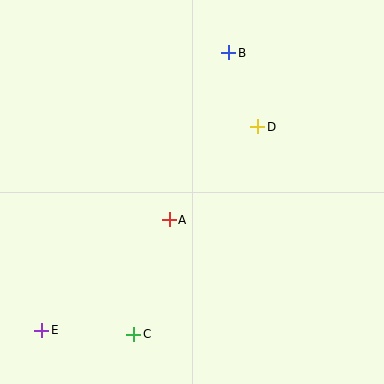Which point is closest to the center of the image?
Point A at (169, 220) is closest to the center.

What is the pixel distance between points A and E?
The distance between A and E is 169 pixels.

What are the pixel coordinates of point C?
Point C is at (134, 334).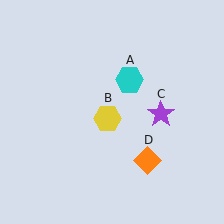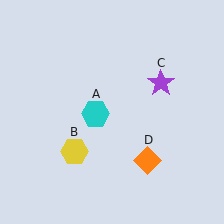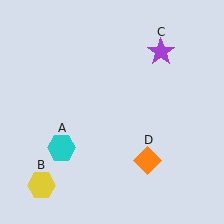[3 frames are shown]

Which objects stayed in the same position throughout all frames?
Orange diamond (object D) remained stationary.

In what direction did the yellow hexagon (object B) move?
The yellow hexagon (object B) moved down and to the left.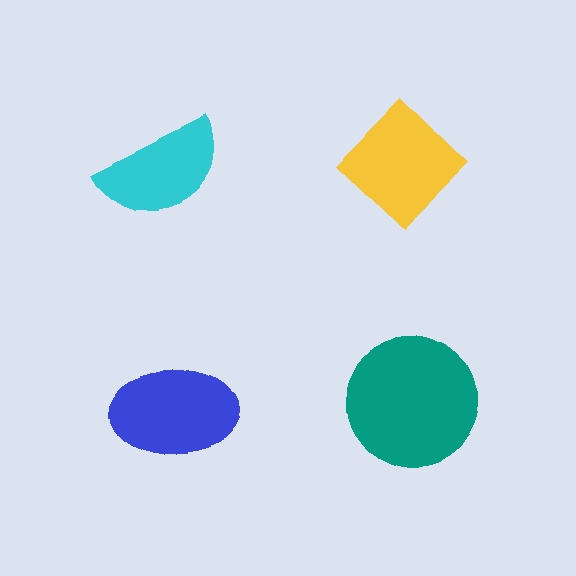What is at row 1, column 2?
A yellow diamond.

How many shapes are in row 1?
2 shapes.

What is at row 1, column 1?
A cyan semicircle.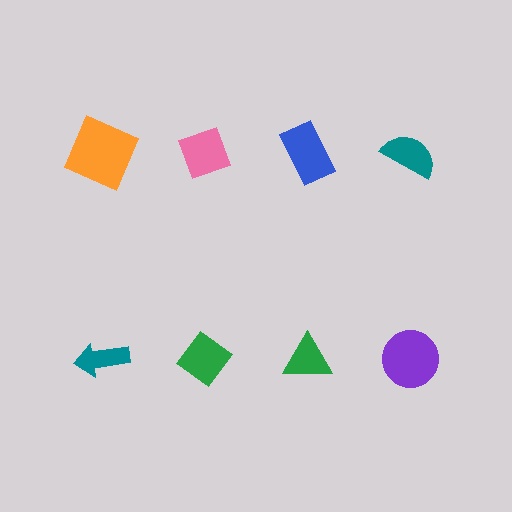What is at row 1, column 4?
A teal semicircle.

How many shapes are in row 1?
4 shapes.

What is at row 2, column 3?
A green triangle.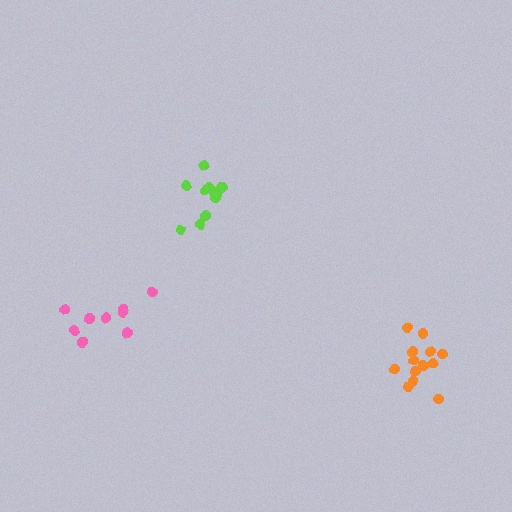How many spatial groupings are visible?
There are 3 spatial groupings.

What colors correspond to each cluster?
The clusters are colored: lime, pink, orange.